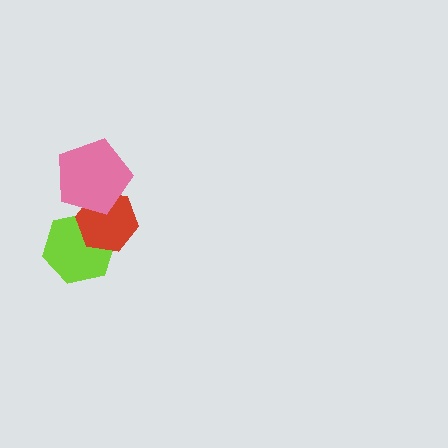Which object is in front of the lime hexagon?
The red hexagon is in front of the lime hexagon.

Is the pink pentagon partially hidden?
No, no other shape covers it.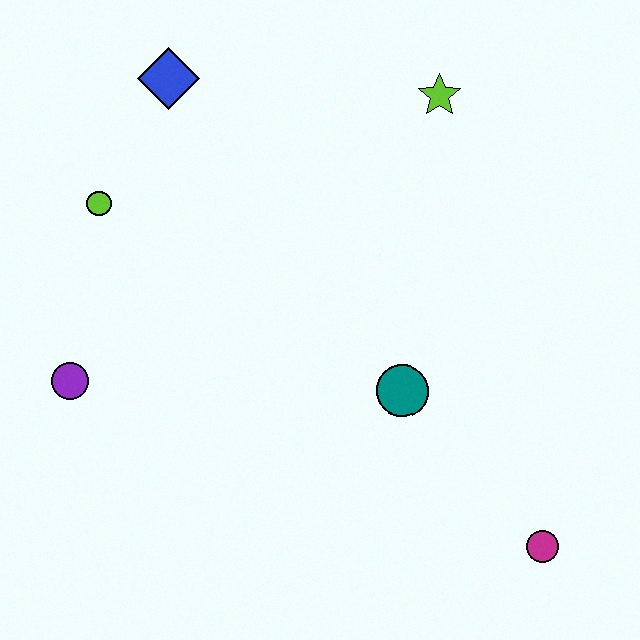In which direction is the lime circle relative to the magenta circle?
The lime circle is to the left of the magenta circle.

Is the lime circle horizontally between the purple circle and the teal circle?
Yes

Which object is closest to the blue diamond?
The lime circle is closest to the blue diamond.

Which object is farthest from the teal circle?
The blue diamond is farthest from the teal circle.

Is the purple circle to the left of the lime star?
Yes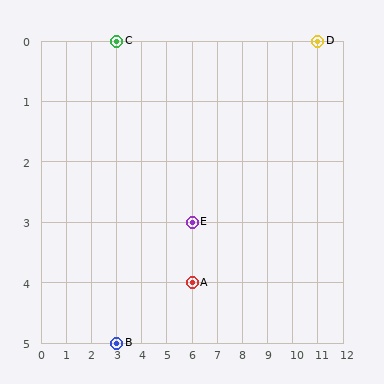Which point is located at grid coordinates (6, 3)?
Point E is at (6, 3).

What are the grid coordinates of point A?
Point A is at grid coordinates (6, 4).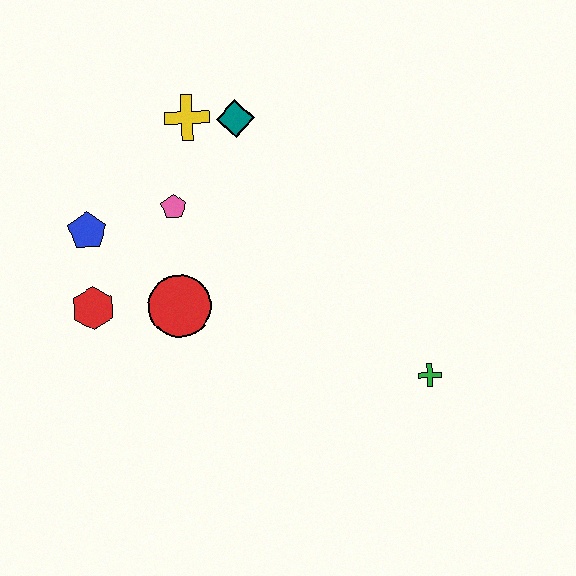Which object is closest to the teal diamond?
The yellow cross is closest to the teal diamond.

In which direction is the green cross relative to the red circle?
The green cross is to the right of the red circle.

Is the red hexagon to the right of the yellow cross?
No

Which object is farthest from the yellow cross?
The green cross is farthest from the yellow cross.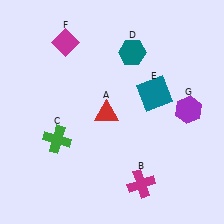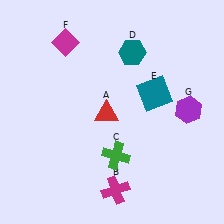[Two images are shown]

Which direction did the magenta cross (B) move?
The magenta cross (B) moved left.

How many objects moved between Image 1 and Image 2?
2 objects moved between the two images.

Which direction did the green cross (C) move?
The green cross (C) moved right.